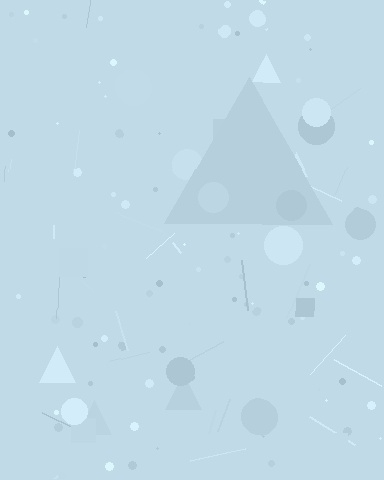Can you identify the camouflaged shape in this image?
The camouflaged shape is a triangle.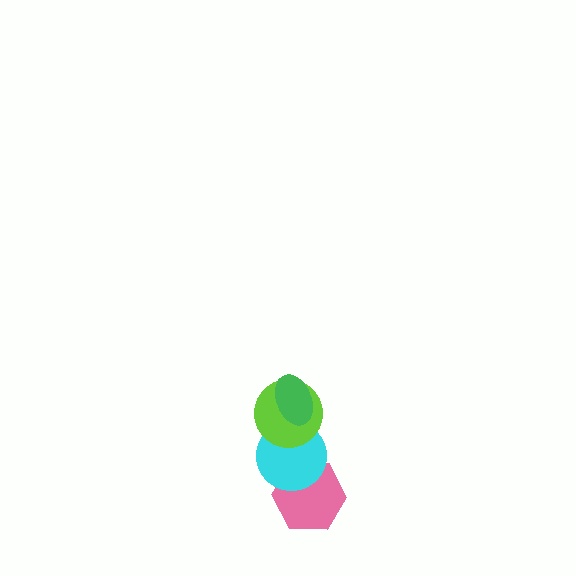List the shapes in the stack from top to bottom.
From top to bottom: the green ellipse, the lime circle, the cyan circle, the pink hexagon.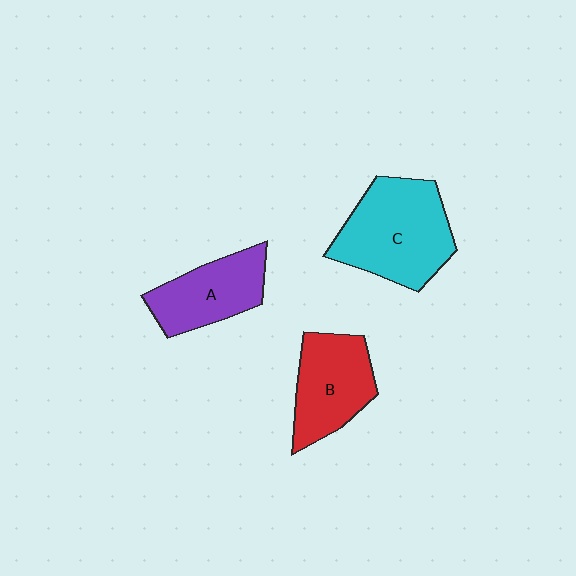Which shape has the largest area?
Shape C (cyan).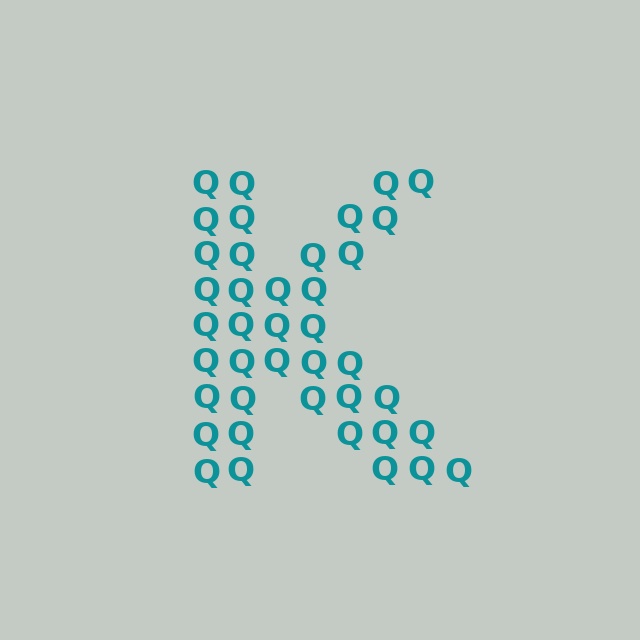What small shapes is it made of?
It is made of small letter Q's.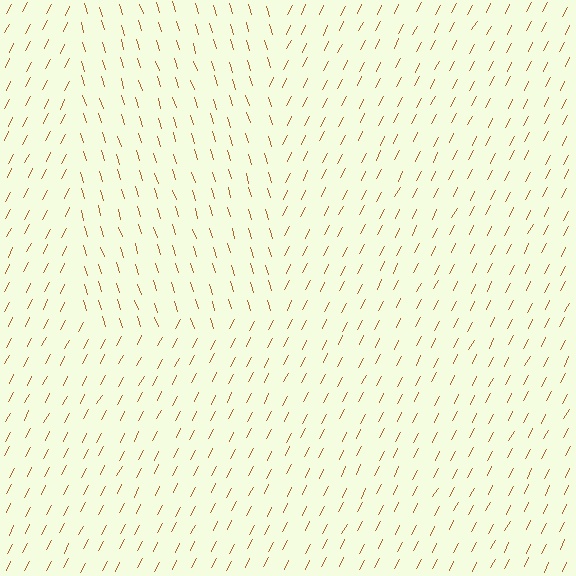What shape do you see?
I see a rectangle.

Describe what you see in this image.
The image is filled with small brown line segments. A rectangle region in the image has lines oriented differently from the surrounding lines, creating a visible texture boundary.